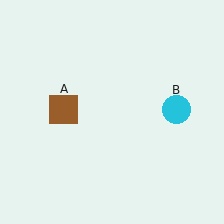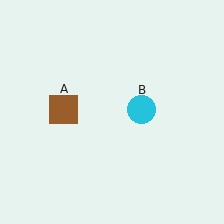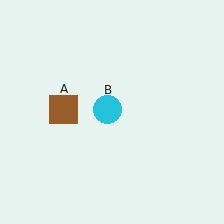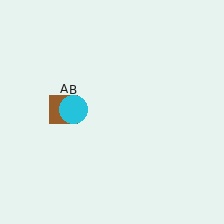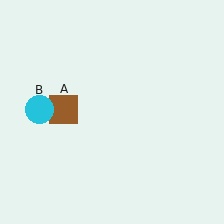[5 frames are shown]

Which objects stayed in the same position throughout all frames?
Brown square (object A) remained stationary.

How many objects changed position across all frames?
1 object changed position: cyan circle (object B).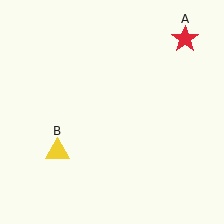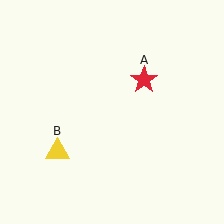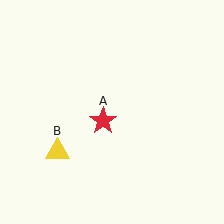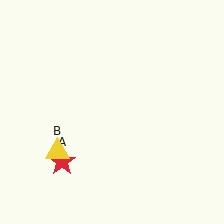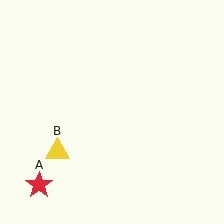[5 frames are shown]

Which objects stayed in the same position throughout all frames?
Yellow triangle (object B) remained stationary.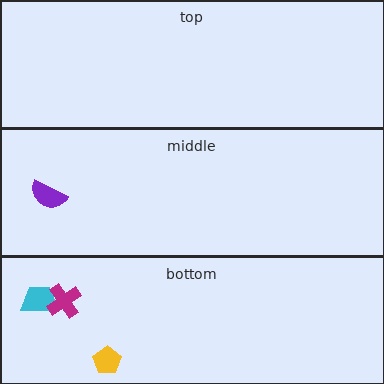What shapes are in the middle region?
The purple semicircle.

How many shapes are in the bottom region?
3.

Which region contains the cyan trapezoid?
The bottom region.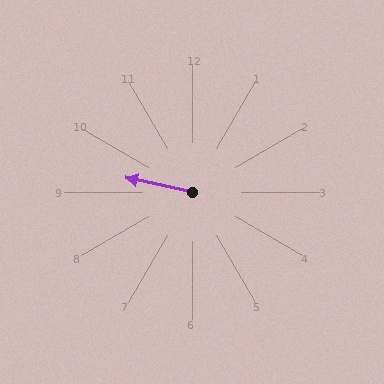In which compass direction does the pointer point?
West.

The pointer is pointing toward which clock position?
Roughly 9 o'clock.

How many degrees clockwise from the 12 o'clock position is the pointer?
Approximately 282 degrees.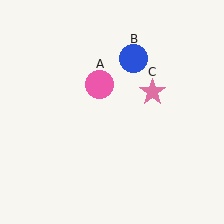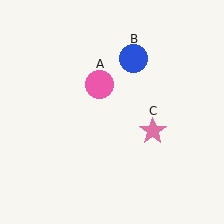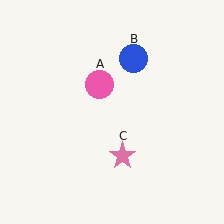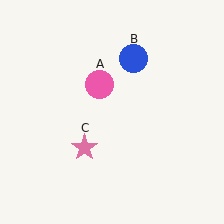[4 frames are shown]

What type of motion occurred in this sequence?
The pink star (object C) rotated clockwise around the center of the scene.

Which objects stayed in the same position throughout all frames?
Pink circle (object A) and blue circle (object B) remained stationary.